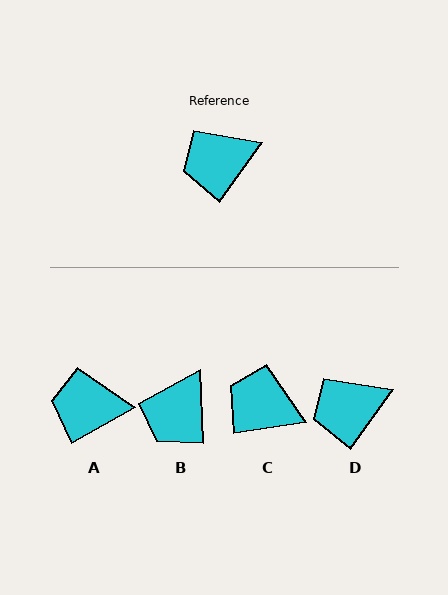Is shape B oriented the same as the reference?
No, it is off by about 38 degrees.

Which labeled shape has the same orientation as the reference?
D.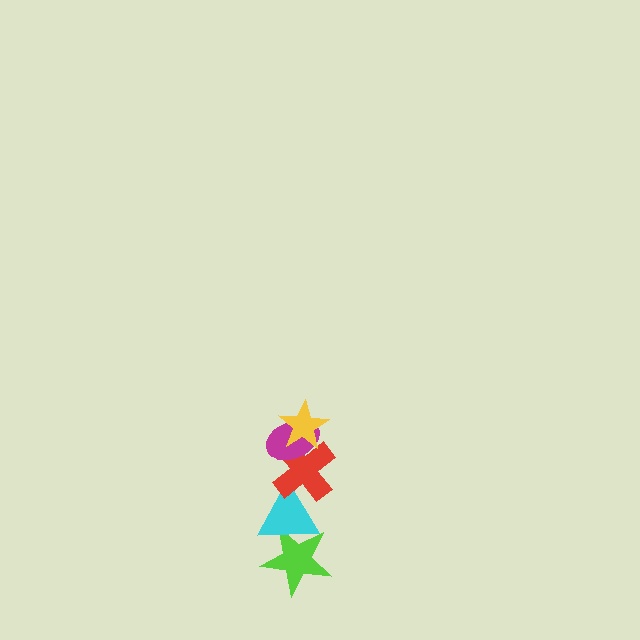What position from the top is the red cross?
The red cross is 3rd from the top.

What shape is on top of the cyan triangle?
The red cross is on top of the cyan triangle.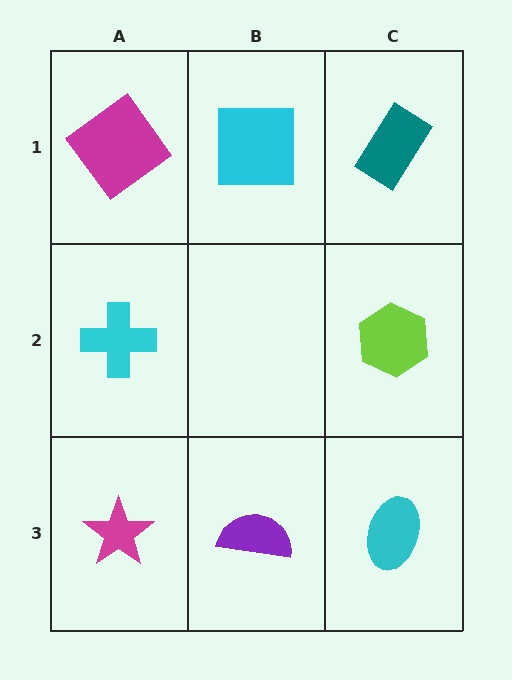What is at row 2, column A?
A cyan cross.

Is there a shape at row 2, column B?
No, that cell is empty.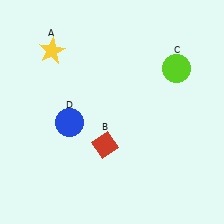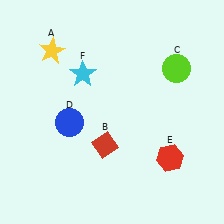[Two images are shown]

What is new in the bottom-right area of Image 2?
A red hexagon (E) was added in the bottom-right area of Image 2.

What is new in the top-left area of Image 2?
A cyan star (F) was added in the top-left area of Image 2.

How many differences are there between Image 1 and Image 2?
There are 2 differences between the two images.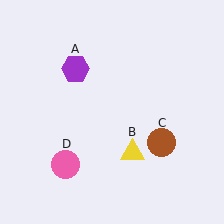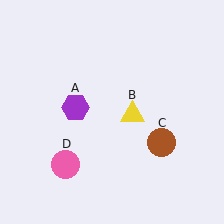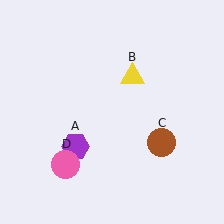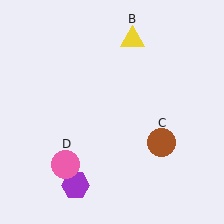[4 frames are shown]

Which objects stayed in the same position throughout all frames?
Brown circle (object C) and pink circle (object D) remained stationary.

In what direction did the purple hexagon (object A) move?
The purple hexagon (object A) moved down.